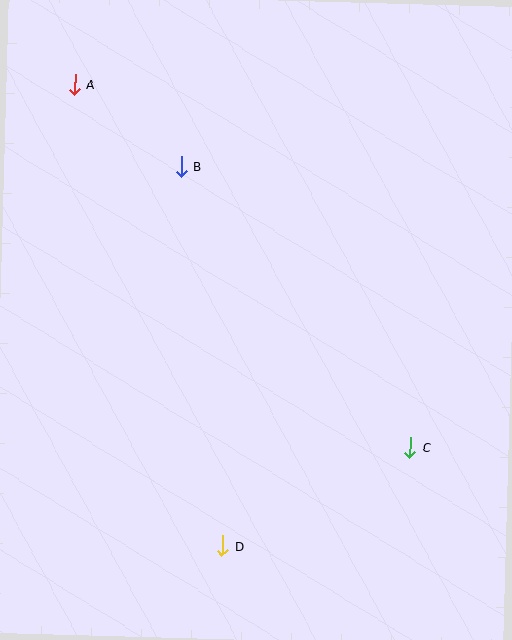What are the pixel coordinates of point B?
Point B is at (181, 166).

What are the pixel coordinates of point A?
Point A is at (75, 85).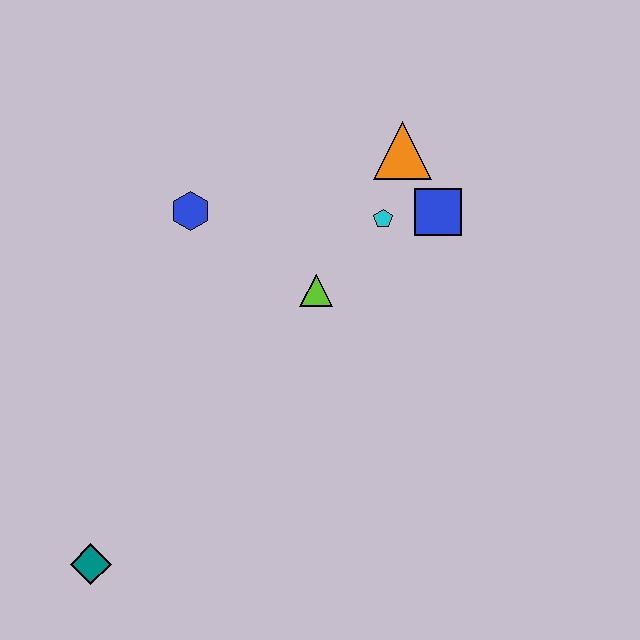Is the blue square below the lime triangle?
No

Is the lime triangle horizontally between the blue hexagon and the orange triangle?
Yes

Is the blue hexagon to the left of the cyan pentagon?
Yes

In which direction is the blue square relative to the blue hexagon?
The blue square is to the right of the blue hexagon.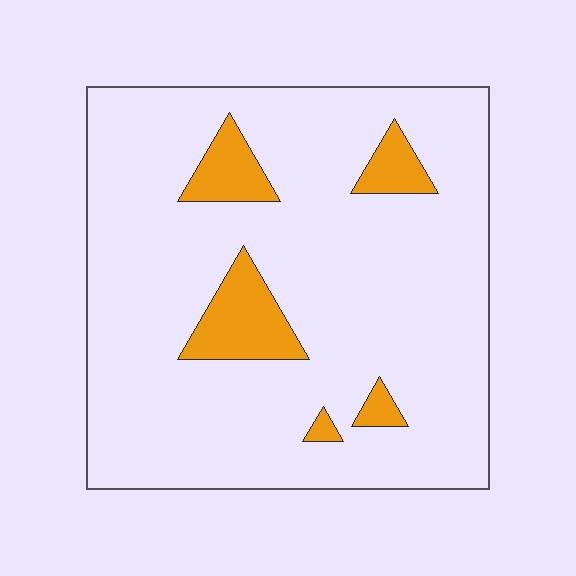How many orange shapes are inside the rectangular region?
5.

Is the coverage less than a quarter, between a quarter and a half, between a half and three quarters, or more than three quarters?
Less than a quarter.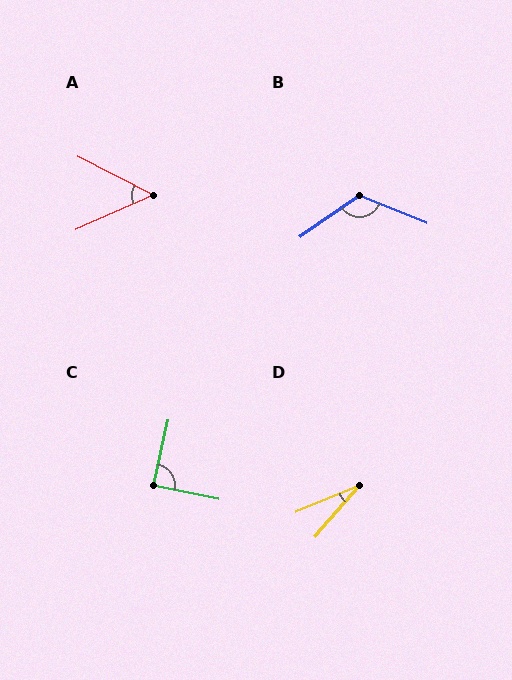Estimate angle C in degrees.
Approximately 90 degrees.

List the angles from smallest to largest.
D (27°), A (51°), C (90°), B (123°).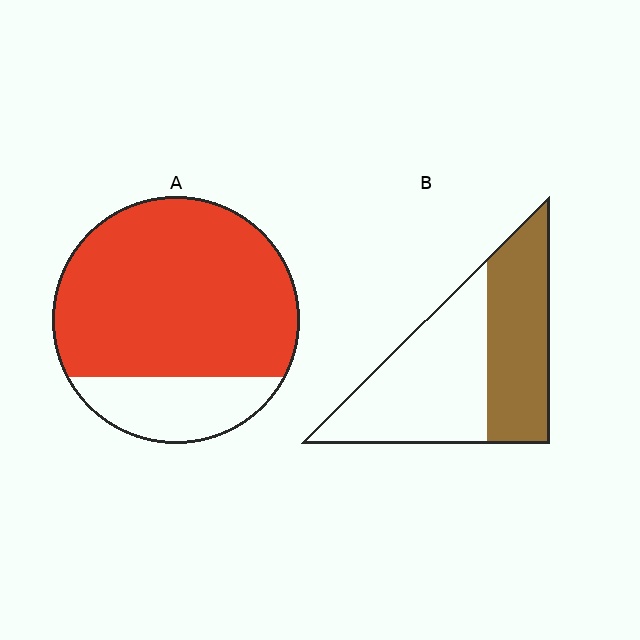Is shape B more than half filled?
No.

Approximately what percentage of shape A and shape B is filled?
A is approximately 80% and B is approximately 45%.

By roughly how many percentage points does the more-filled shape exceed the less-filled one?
By roughly 35 percentage points (A over B).